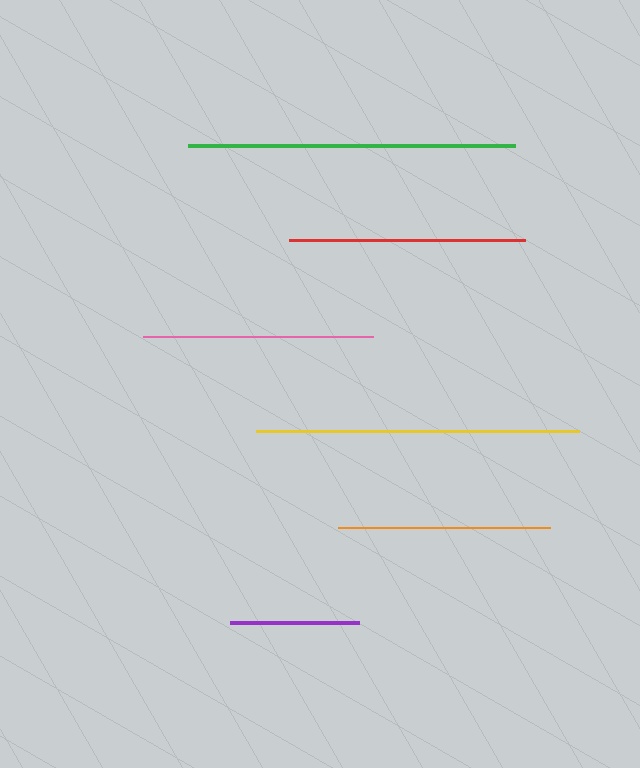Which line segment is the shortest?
The purple line is the shortest at approximately 129 pixels.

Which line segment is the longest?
The green line is the longest at approximately 327 pixels.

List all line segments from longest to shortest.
From longest to shortest: green, yellow, red, pink, orange, purple.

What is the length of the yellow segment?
The yellow segment is approximately 323 pixels long.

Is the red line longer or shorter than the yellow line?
The yellow line is longer than the red line.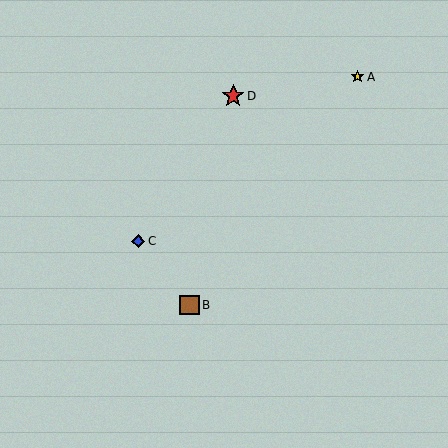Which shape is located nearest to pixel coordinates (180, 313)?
The brown square (labeled B) at (189, 305) is nearest to that location.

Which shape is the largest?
The red star (labeled D) is the largest.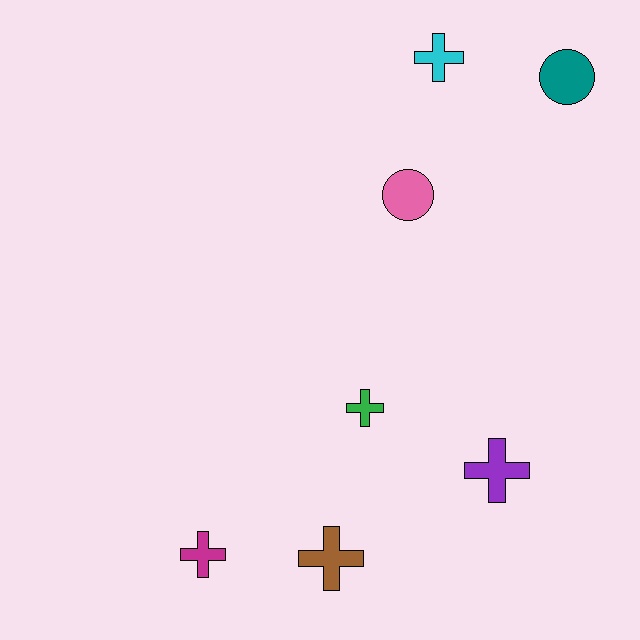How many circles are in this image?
There are 2 circles.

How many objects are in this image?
There are 7 objects.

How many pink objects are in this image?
There is 1 pink object.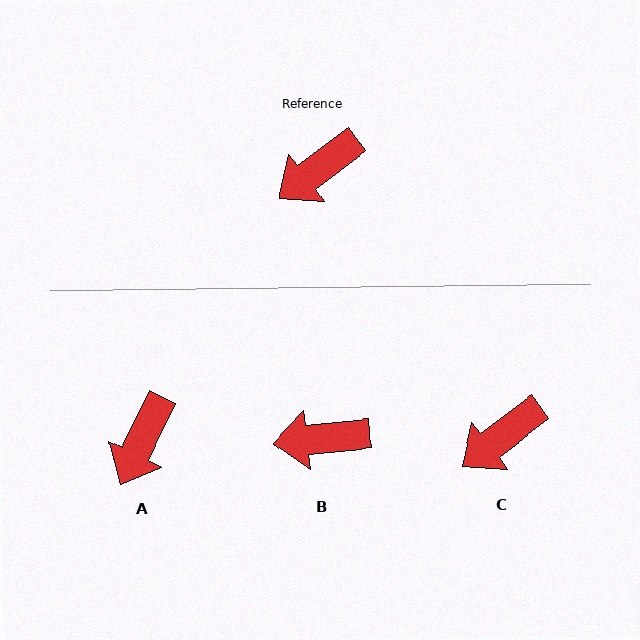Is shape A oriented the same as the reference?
No, it is off by about 27 degrees.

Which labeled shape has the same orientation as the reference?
C.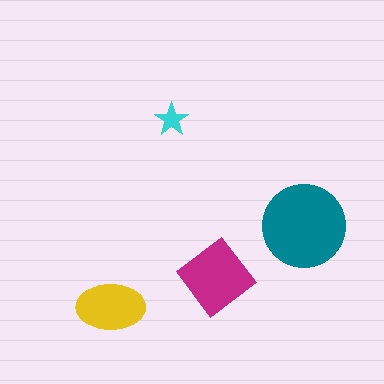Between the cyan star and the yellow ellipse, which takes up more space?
The yellow ellipse.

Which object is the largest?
The teal circle.